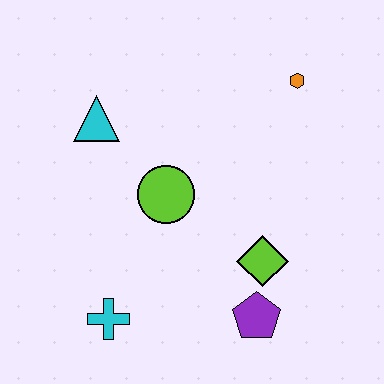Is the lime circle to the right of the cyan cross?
Yes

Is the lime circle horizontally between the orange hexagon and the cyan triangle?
Yes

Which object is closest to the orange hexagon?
The lime circle is closest to the orange hexagon.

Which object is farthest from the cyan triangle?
The purple pentagon is farthest from the cyan triangle.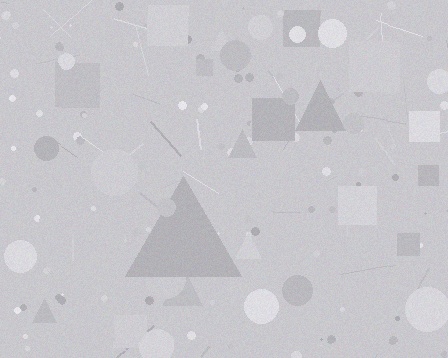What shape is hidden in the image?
A triangle is hidden in the image.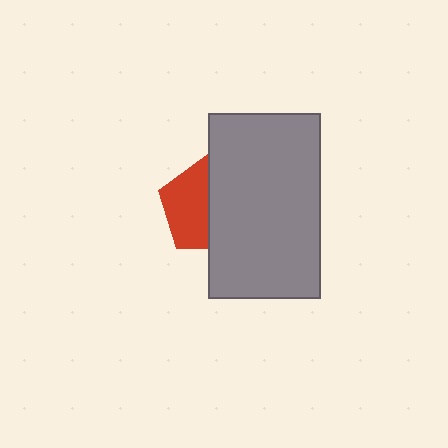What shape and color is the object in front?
The object in front is a gray rectangle.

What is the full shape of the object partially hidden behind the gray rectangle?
The partially hidden object is a red pentagon.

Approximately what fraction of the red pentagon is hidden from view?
Roughly 50% of the red pentagon is hidden behind the gray rectangle.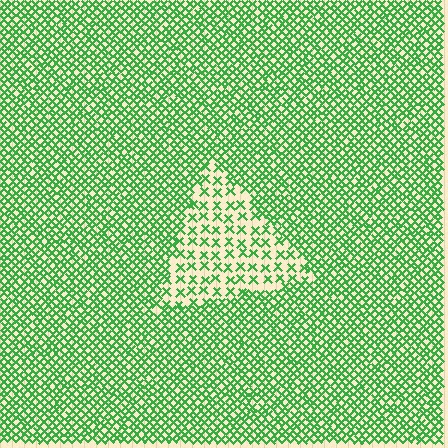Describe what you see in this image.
The image contains small green elements arranged at two different densities. A triangle-shaped region is visible where the elements are less densely packed than the surrounding area.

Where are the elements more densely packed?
The elements are more densely packed outside the triangle boundary.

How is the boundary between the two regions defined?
The boundary is defined by a change in element density (approximately 2.4x ratio). All elements are the same color, size, and shape.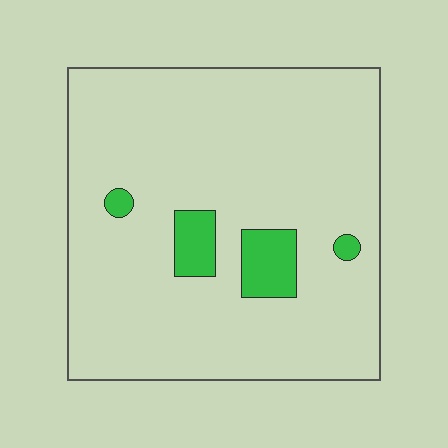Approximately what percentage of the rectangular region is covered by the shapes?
Approximately 10%.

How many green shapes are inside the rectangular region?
4.